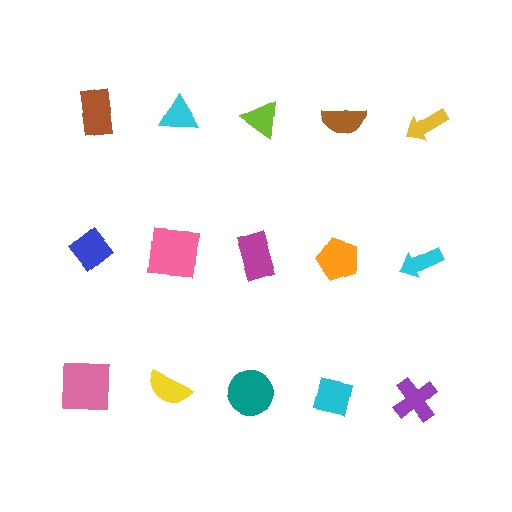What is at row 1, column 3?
A lime triangle.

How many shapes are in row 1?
5 shapes.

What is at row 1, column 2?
A cyan triangle.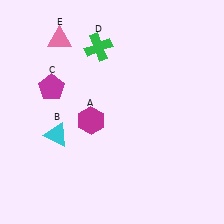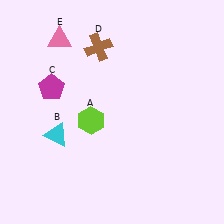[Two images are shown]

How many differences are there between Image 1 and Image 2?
There are 2 differences between the two images.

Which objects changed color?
A changed from magenta to lime. D changed from green to brown.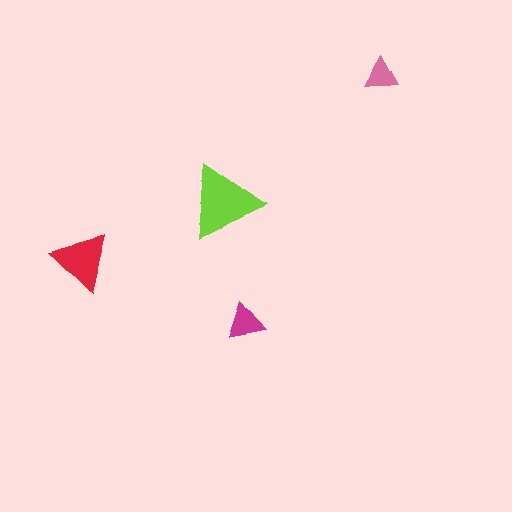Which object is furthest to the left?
The red triangle is leftmost.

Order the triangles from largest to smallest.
the lime one, the red one, the magenta one, the pink one.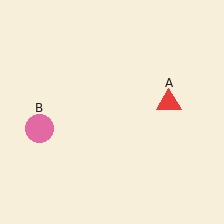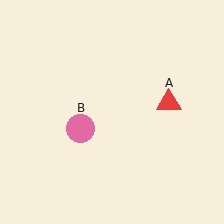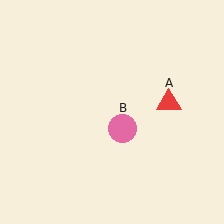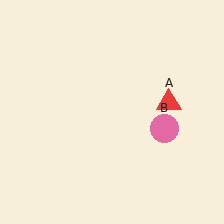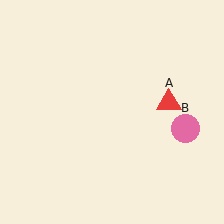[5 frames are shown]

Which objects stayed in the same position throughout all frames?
Red triangle (object A) remained stationary.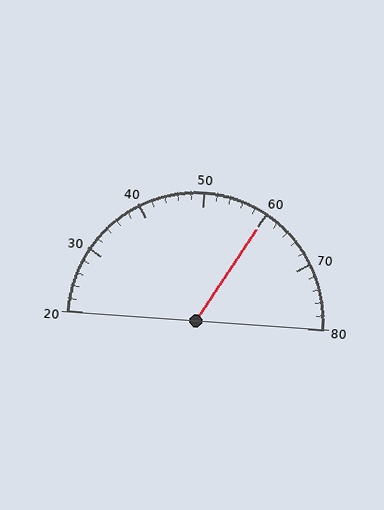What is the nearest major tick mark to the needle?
The nearest major tick mark is 60.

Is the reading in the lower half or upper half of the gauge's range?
The reading is in the upper half of the range (20 to 80).